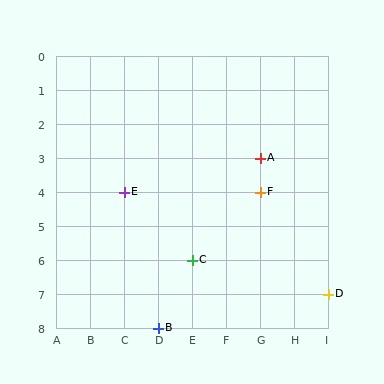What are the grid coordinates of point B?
Point B is at grid coordinates (D, 8).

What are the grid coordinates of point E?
Point E is at grid coordinates (C, 4).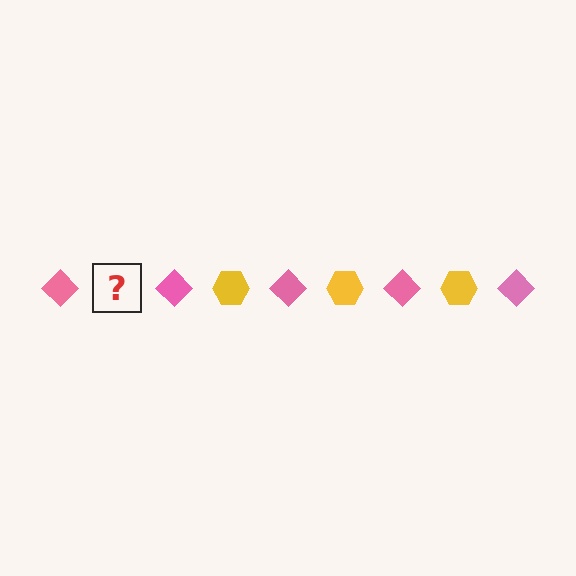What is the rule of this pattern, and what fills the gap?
The rule is that the pattern alternates between pink diamond and yellow hexagon. The gap should be filled with a yellow hexagon.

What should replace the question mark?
The question mark should be replaced with a yellow hexagon.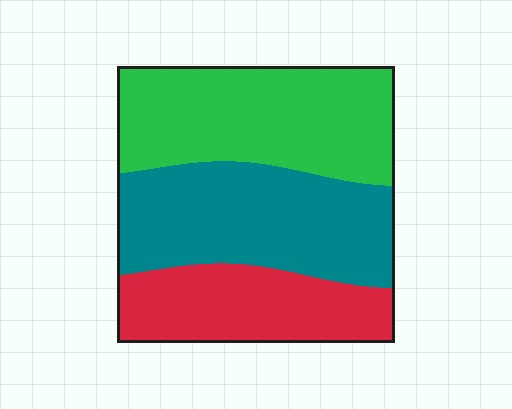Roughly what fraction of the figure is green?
Green takes up about three eighths (3/8) of the figure.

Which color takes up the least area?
Red, at roughly 25%.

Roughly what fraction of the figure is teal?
Teal covers about 35% of the figure.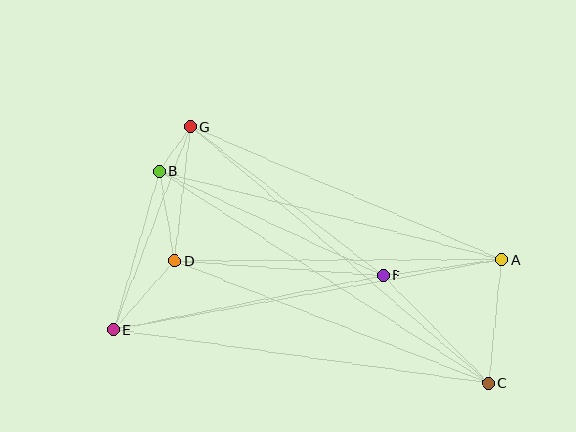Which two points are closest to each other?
Points B and G are closest to each other.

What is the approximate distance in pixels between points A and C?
The distance between A and C is approximately 124 pixels.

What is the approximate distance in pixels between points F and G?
The distance between F and G is approximately 243 pixels.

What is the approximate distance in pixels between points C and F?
The distance between C and F is approximately 151 pixels.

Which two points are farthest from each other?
Points A and E are farthest from each other.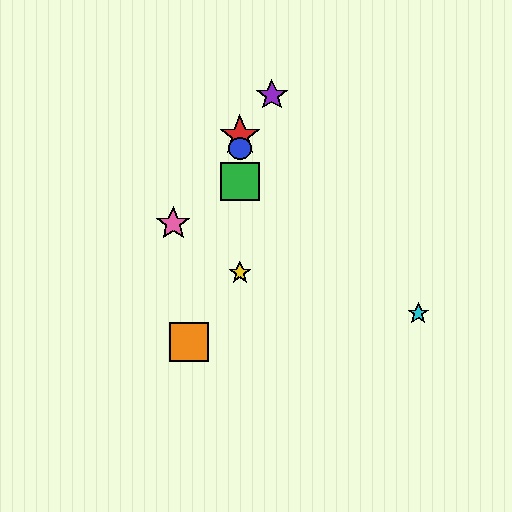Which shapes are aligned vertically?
The red star, the blue circle, the green square, the yellow star are aligned vertically.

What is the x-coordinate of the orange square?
The orange square is at x≈189.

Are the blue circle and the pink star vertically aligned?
No, the blue circle is at x≈240 and the pink star is at x≈173.